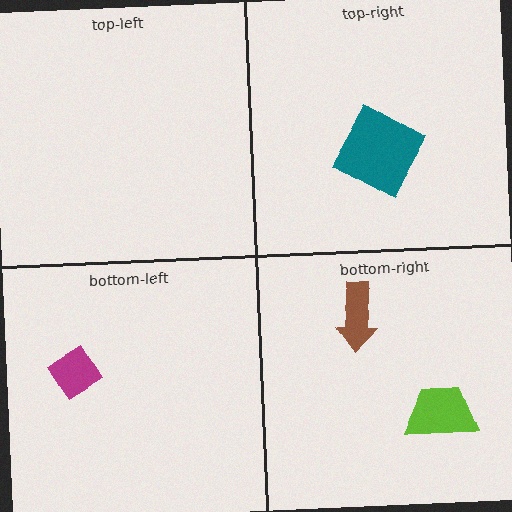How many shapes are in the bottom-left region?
1.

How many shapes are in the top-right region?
1.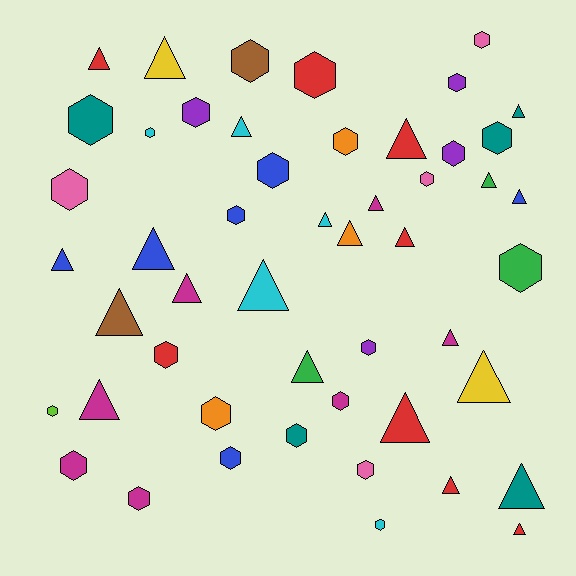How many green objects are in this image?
There are 3 green objects.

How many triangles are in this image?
There are 24 triangles.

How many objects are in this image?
There are 50 objects.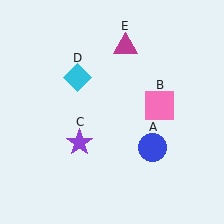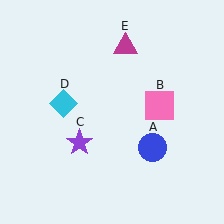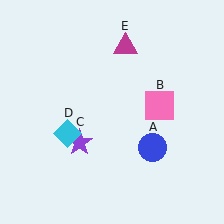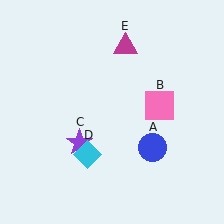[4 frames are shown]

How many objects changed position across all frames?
1 object changed position: cyan diamond (object D).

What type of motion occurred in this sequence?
The cyan diamond (object D) rotated counterclockwise around the center of the scene.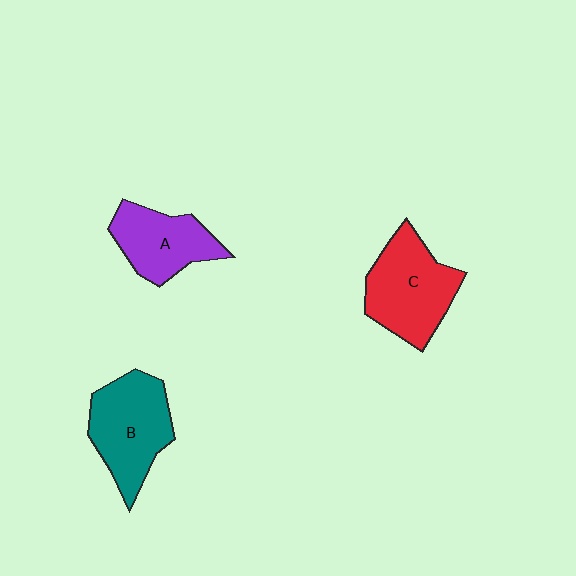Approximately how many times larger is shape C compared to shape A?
Approximately 1.3 times.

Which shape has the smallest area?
Shape A (purple).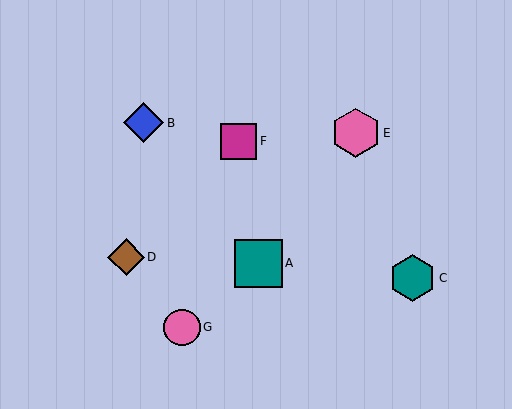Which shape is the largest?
The pink hexagon (labeled E) is the largest.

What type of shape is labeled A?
Shape A is a teal square.